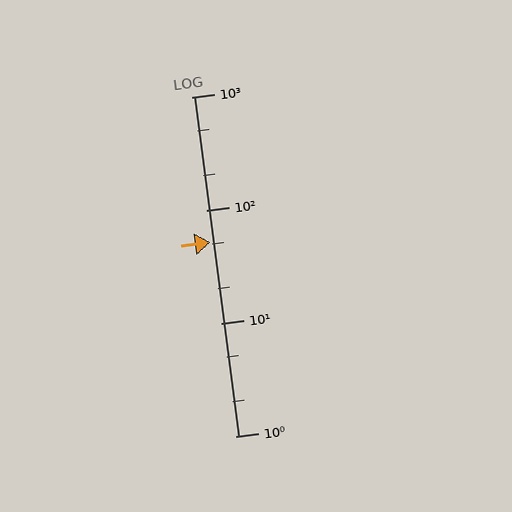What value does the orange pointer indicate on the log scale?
The pointer indicates approximately 52.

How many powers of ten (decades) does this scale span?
The scale spans 3 decades, from 1 to 1000.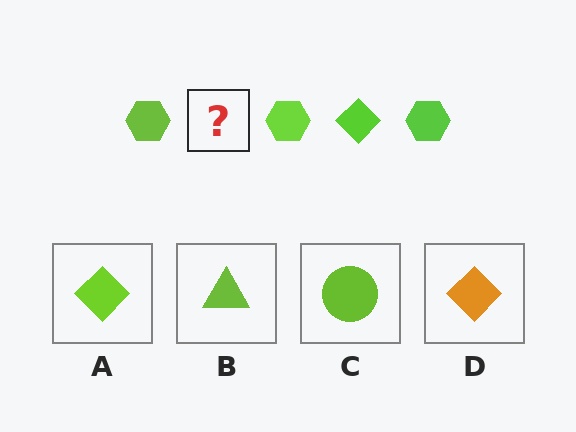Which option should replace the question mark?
Option A.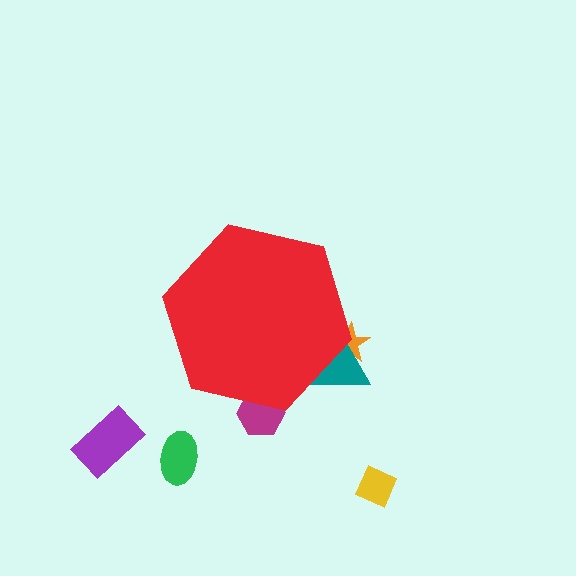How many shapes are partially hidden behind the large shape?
3 shapes are partially hidden.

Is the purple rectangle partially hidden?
No, the purple rectangle is fully visible.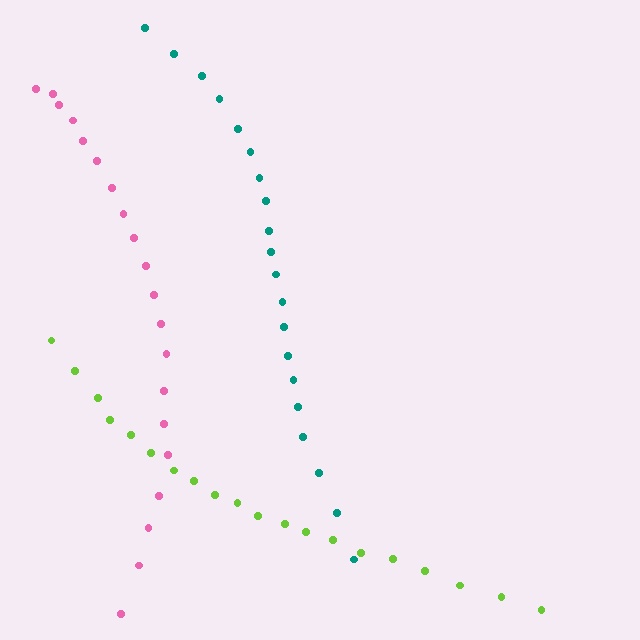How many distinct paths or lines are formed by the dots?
There are 3 distinct paths.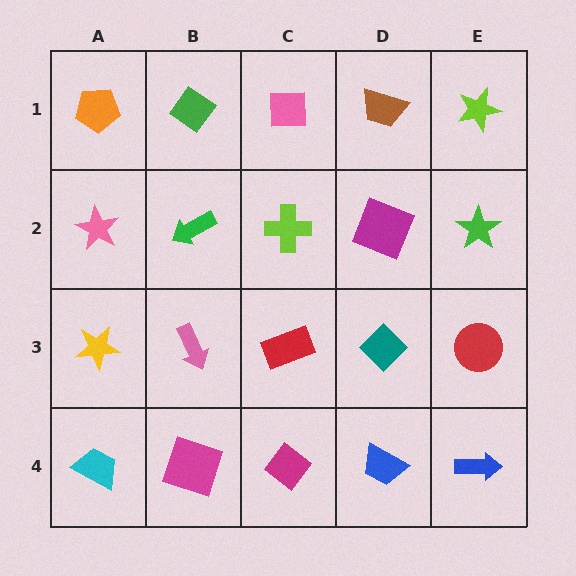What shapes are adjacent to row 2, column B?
A green diamond (row 1, column B), a pink arrow (row 3, column B), a pink star (row 2, column A), a lime cross (row 2, column C).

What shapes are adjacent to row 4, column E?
A red circle (row 3, column E), a blue trapezoid (row 4, column D).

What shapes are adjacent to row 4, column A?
A yellow star (row 3, column A), a magenta square (row 4, column B).